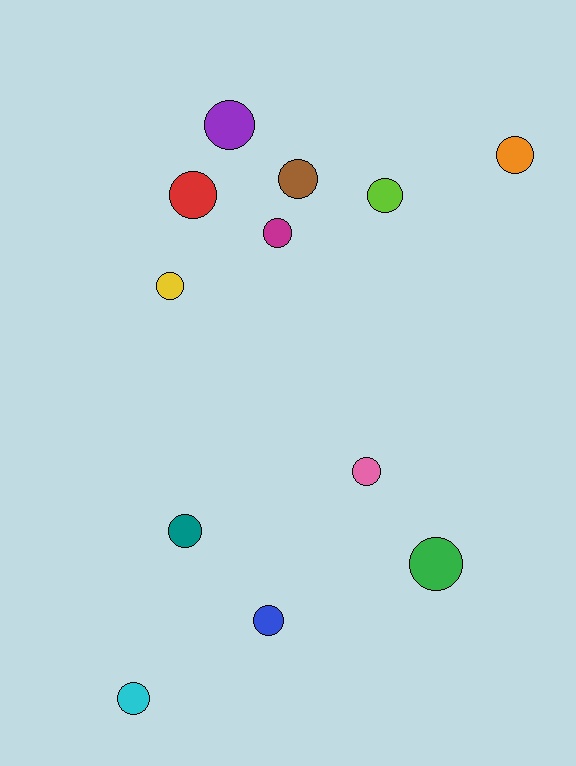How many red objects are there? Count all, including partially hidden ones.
There is 1 red object.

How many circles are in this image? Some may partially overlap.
There are 12 circles.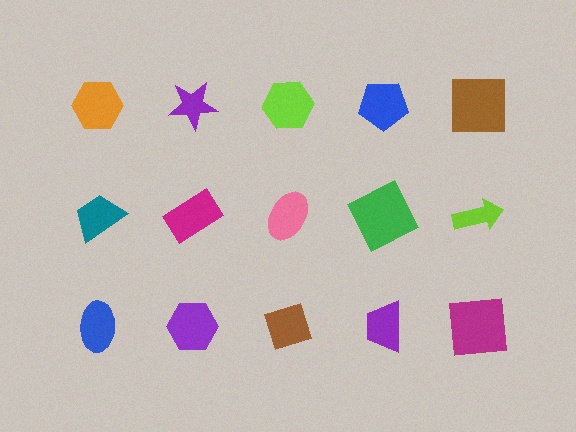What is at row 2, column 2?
A magenta rectangle.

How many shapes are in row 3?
5 shapes.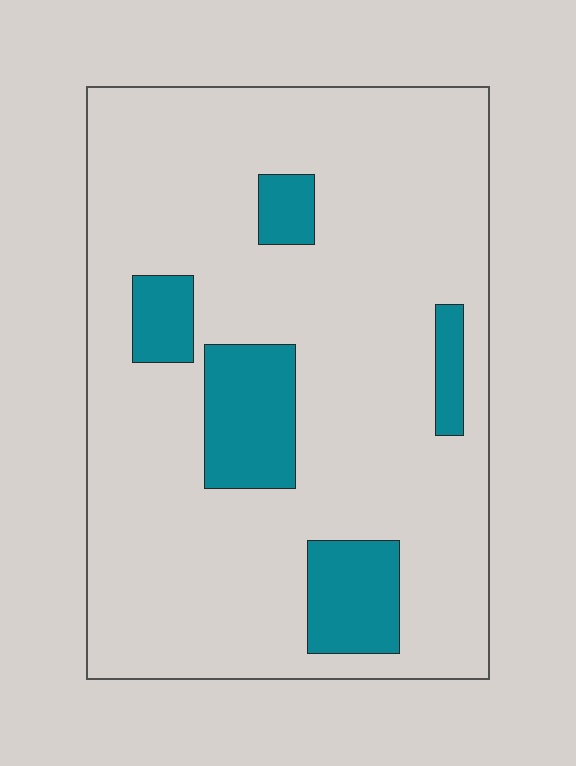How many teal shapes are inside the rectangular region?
5.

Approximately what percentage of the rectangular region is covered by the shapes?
Approximately 15%.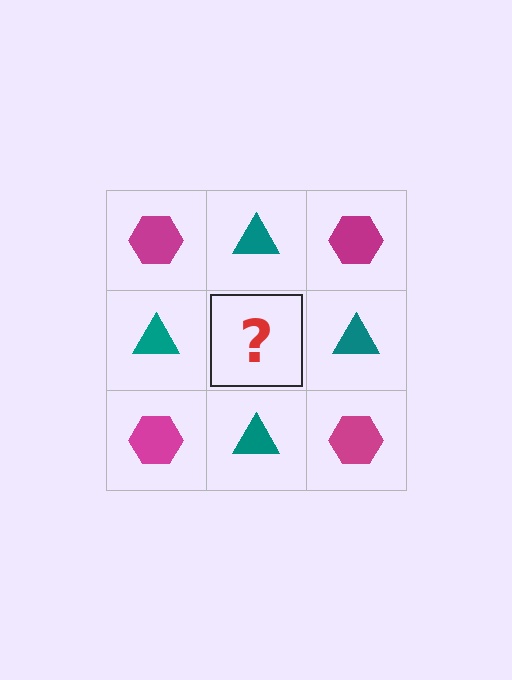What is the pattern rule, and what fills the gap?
The rule is that it alternates magenta hexagon and teal triangle in a checkerboard pattern. The gap should be filled with a magenta hexagon.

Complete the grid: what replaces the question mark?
The question mark should be replaced with a magenta hexagon.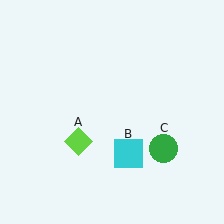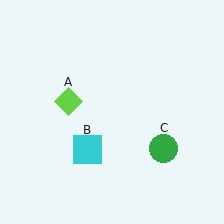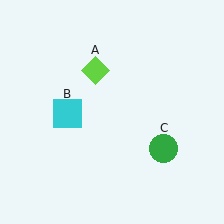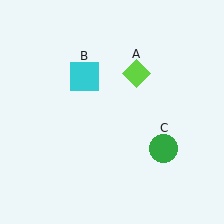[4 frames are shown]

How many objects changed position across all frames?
2 objects changed position: lime diamond (object A), cyan square (object B).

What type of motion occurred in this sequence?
The lime diamond (object A), cyan square (object B) rotated clockwise around the center of the scene.